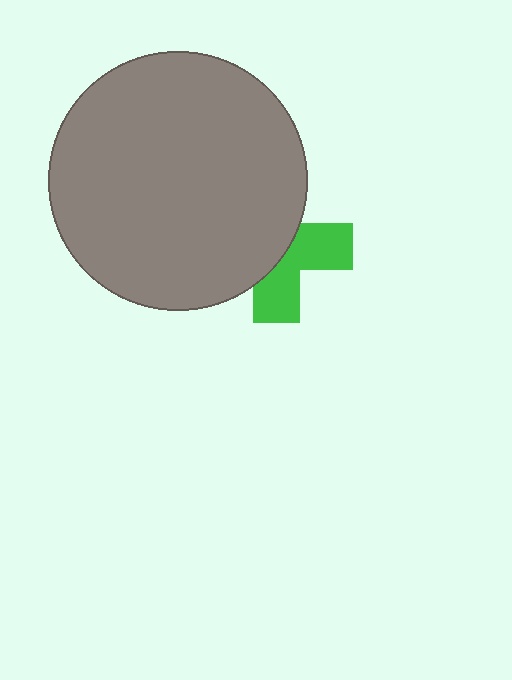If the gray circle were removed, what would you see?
You would see the complete green cross.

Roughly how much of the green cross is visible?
A small part of it is visible (roughly 44%).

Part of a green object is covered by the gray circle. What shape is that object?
It is a cross.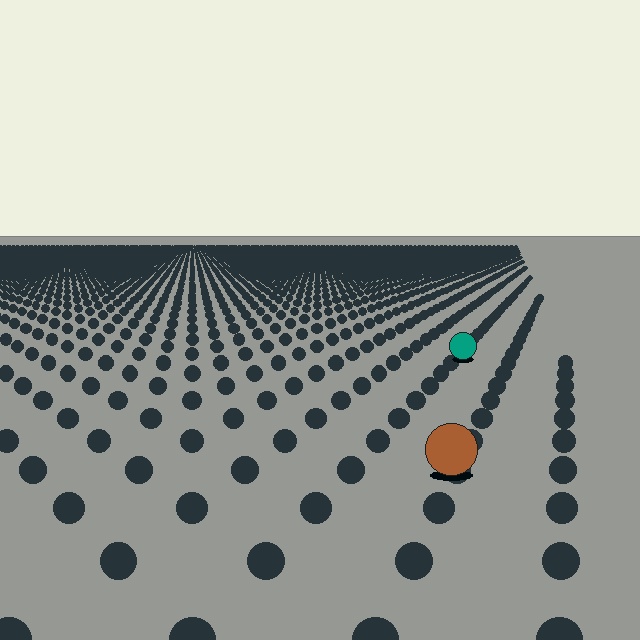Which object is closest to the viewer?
The brown circle is closest. The texture marks near it are larger and more spread out.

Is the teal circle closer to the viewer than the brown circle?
No. The brown circle is closer — you can tell from the texture gradient: the ground texture is coarser near it.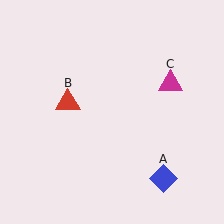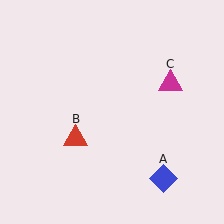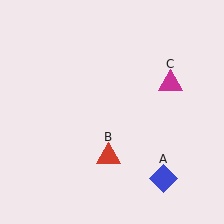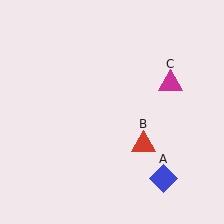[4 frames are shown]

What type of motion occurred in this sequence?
The red triangle (object B) rotated counterclockwise around the center of the scene.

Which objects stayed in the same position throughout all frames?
Blue diamond (object A) and magenta triangle (object C) remained stationary.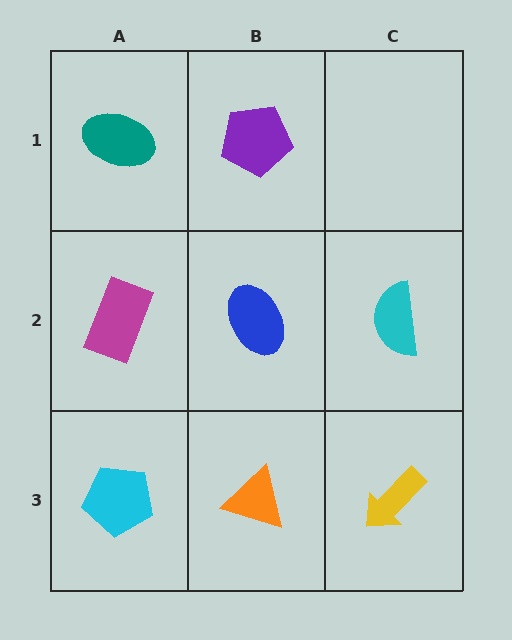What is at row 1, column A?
A teal ellipse.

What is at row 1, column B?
A purple pentagon.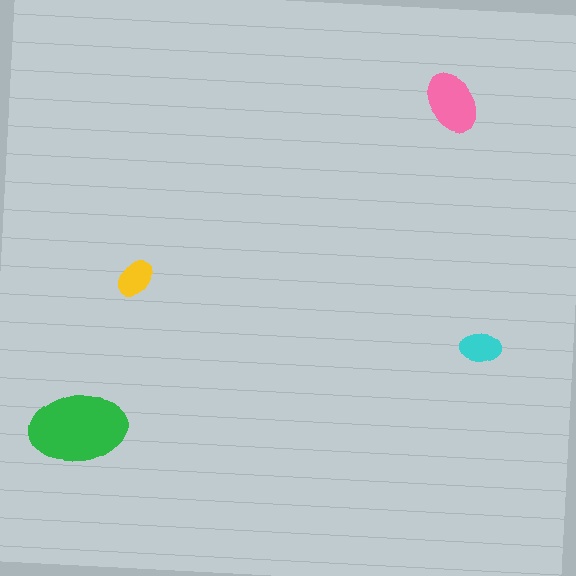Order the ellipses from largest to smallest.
the green one, the pink one, the cyan one, the yellow one.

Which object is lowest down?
The green ellipse is bottommost.